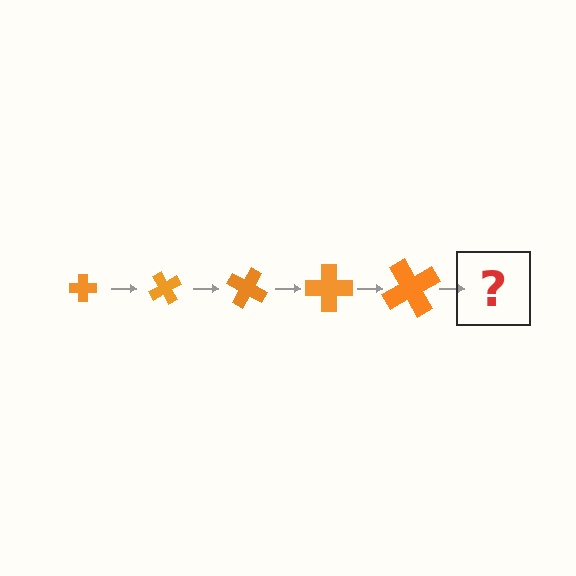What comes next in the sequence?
The next element should be a cross, larger than the previous one and rotated 300 degrees from the start.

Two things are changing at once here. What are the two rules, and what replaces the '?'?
The two rules are that the cross grows larger each step and it rotates 60 degrees each step. The '?' should be a cross, larger than the previous one and rotated 300 degrees from the start.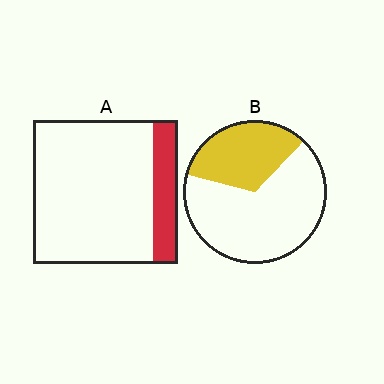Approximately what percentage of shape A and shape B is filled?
A is approximately 15% and B is approximately 35%.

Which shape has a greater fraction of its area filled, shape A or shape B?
Shape B.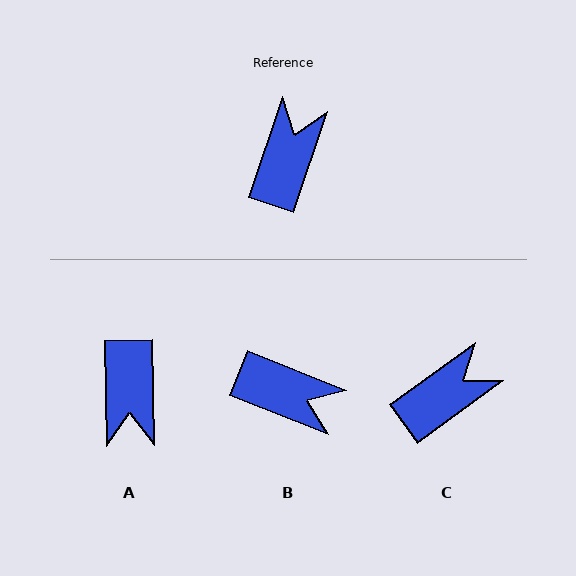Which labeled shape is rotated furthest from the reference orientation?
A, about 160 degrees away.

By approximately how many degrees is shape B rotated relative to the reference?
Approximately 93 degrees clockwise.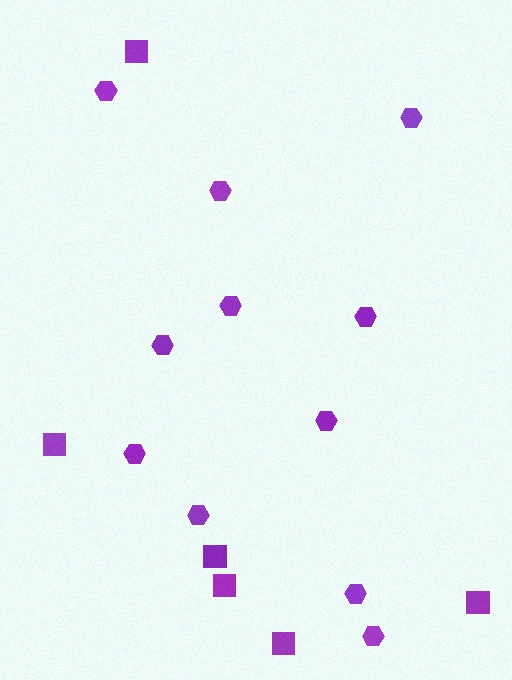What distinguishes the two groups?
There are 2 groups: one group of hexagons (11) and one group of squares (6).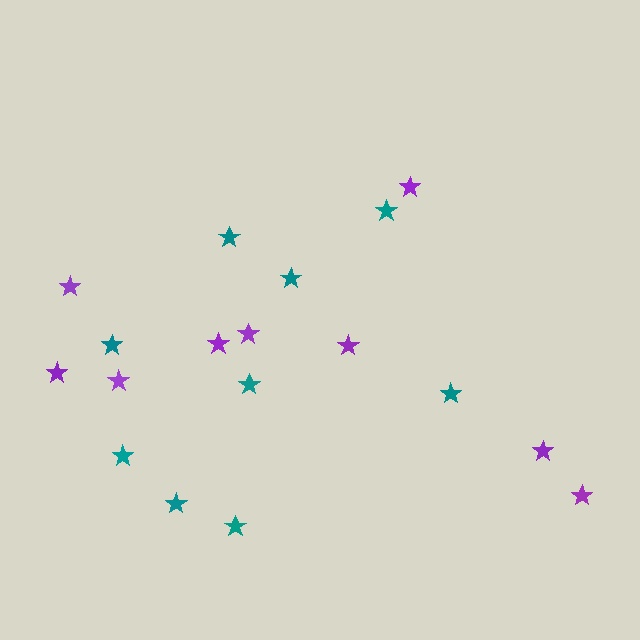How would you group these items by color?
There are 2 groups: one group of purple stars (9) and one group of teal stars (9).